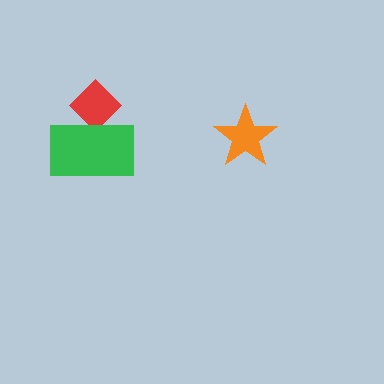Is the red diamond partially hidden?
Yes, it is partially covered by another shape.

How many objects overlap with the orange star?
0 objects overlap with the orange star.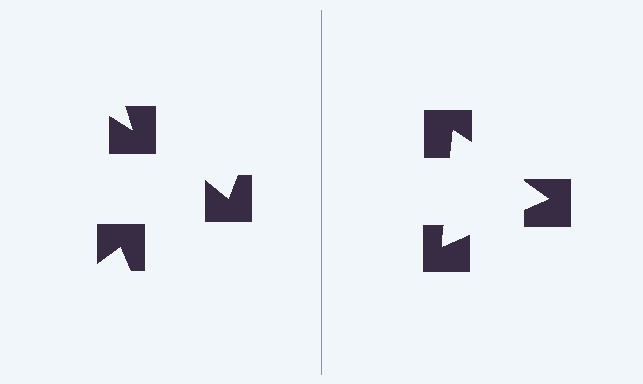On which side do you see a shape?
An illusory triangle appears on the right side. On the left side the wedge cuts are rotated, so no coherent shape forms.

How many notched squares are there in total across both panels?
6 — 3 on each side.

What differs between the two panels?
The notched squares are positioned identically on both sides; only the wedge orientations differ. On the right they align to a triangle; on the left they are misaligned.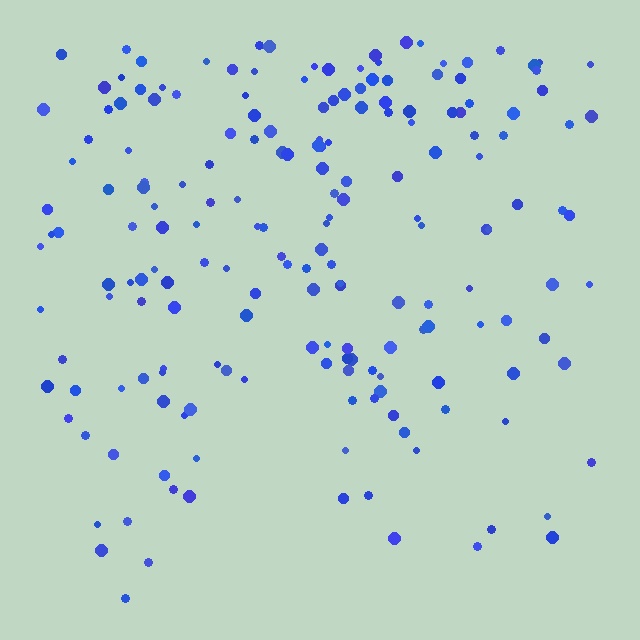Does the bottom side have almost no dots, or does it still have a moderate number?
Still a moderate number, just noticeably fewer than the top.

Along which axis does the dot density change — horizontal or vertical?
Vertical.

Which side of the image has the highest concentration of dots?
The top.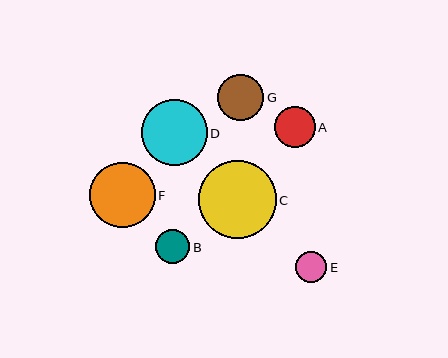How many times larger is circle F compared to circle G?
Circle F is approximately 1.4 times the size of circle G.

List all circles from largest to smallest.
From largest to smallest: C, D, F, G, A, B, E.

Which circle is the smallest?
Circle E is the smallest with a size of approximately 31 pixels.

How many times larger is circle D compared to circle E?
Circle D is approximately 2.1 times the size of circle E.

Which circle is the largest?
Circle C is the largest with a size of approximately 78 pixels.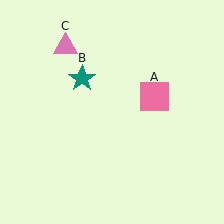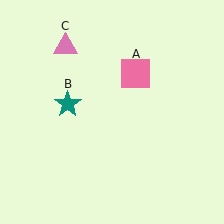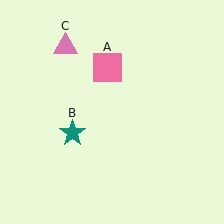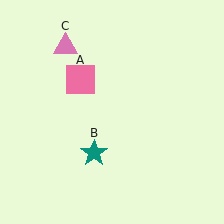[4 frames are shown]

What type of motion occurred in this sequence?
The pink square (object A), teal star (object B) rotated counterclockwise around the center of the scene.